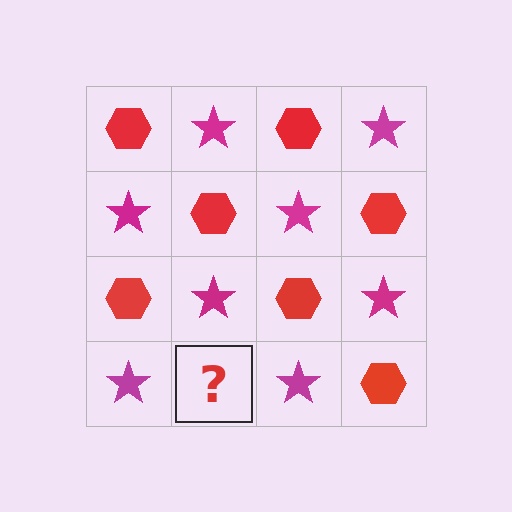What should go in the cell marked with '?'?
The missing cell should contain a red hexagon.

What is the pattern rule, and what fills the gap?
The rule is that it alternates red hexagon and magenta star in a checkerboard pattern. The gap should be filled with a red hexagon.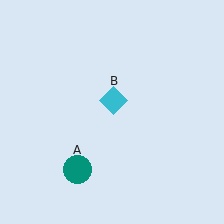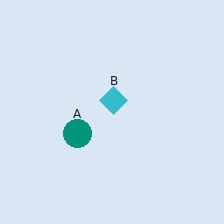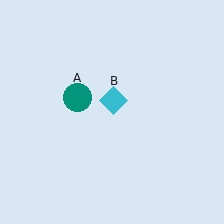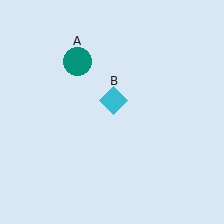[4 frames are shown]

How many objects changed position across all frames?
1 object changed position: teal circle (object A).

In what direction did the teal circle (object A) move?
The teal circle (object A) moved up.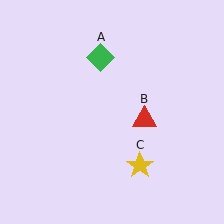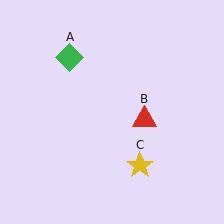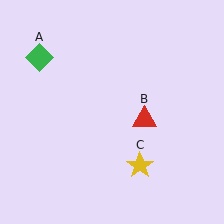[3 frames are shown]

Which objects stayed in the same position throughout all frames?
Red triangle (object B) and yellow star (object C) remained stationary.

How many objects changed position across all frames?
1 object changed position: green diamond (object A).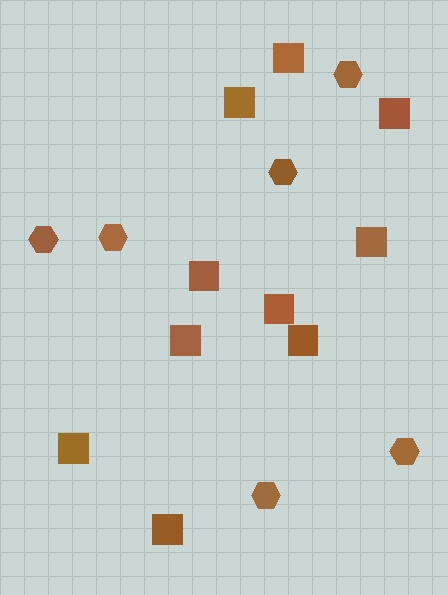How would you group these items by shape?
There are 2 groups: one group of hexagons (6) and one group of squares (10).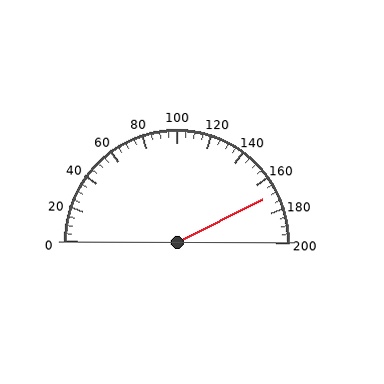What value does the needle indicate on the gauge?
The needle indicates approximately 170.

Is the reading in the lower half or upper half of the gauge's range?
The reading is in the upper half of the range (0 to 200).